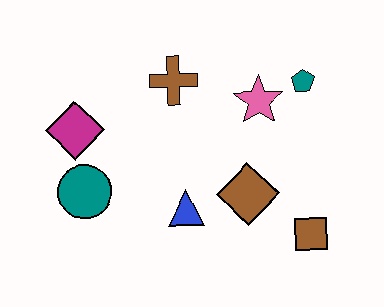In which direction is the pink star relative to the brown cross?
The pink star is to the right of the brown cross.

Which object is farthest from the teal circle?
The teal pentagon is farthest from the teal circle.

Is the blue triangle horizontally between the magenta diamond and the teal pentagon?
Yes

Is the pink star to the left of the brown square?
Yes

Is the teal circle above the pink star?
No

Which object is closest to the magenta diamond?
The teal circle is closest to the magenta diamond.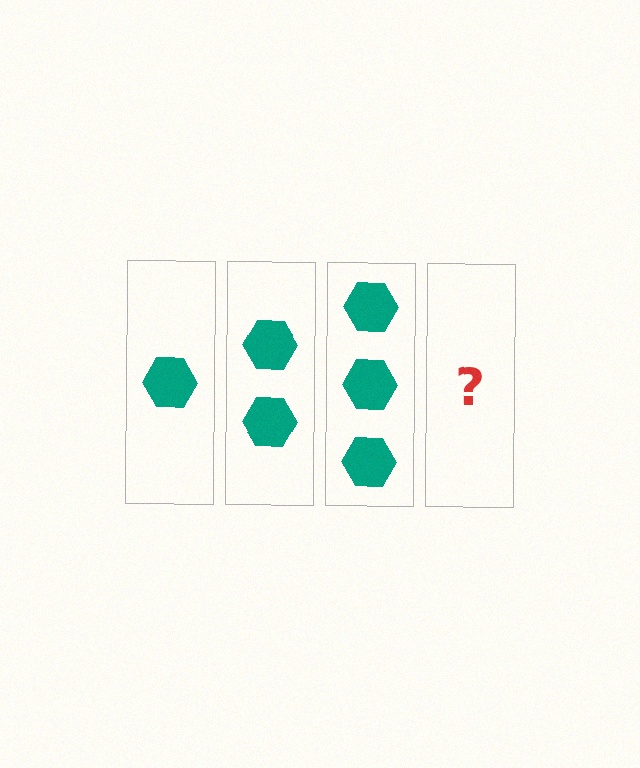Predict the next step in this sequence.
The next step is 4 hexagons.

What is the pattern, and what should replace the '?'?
The pattern is that each step adds one more hexagon. The '?' should be 4 hexagons.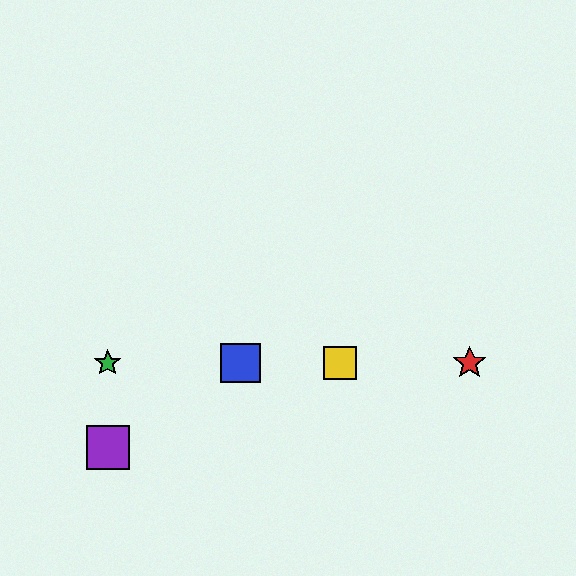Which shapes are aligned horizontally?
The red star, the blue square, the green star, the yellow square are aligned horizontally.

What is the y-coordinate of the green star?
The green star is at y≈363.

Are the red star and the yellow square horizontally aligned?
Yes, both are at y≈363.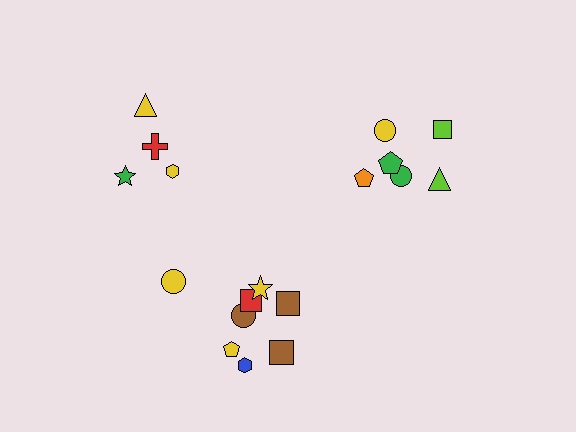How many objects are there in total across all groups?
There are 18 objects.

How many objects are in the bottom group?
There are 8 objects.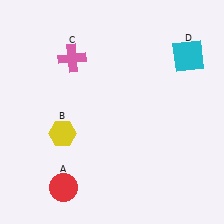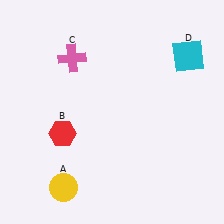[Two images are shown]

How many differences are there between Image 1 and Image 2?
There are 2 differences between the two images.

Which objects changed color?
A changed from red to yellow. B changed from yellow to red.